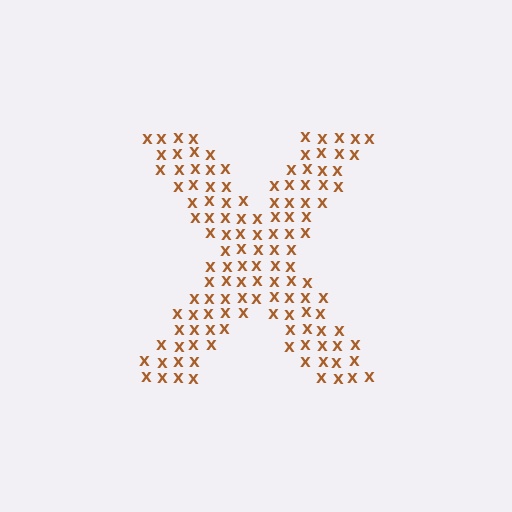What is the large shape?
The large shape is the letter X.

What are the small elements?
The small elements are letter X's.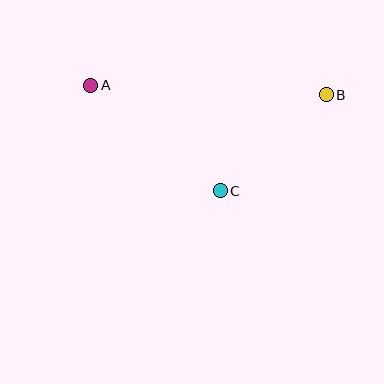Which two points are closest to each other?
Points B and C are closest to each other.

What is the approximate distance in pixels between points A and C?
The distance between A and C is approximately 167 pixels.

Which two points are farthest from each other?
Points A and B are farthest from each other.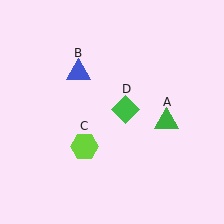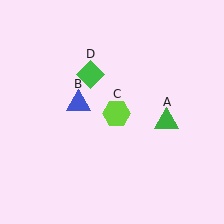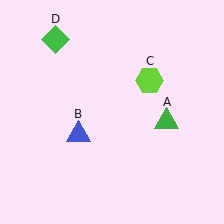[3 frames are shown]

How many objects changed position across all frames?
3 objects changed position: blue triangle (object B), lime hexagon (object C), green diamond (object D).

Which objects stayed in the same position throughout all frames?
Green triangle (object A) remained stationary.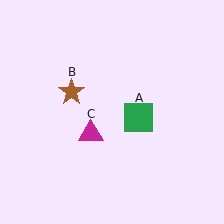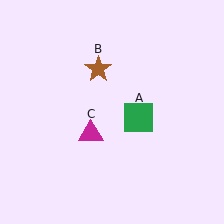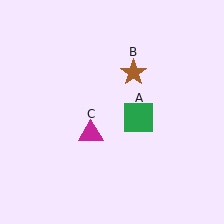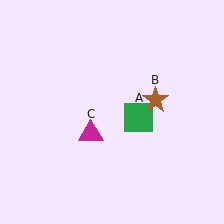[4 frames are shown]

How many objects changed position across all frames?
1 object changed position: brown star (object B).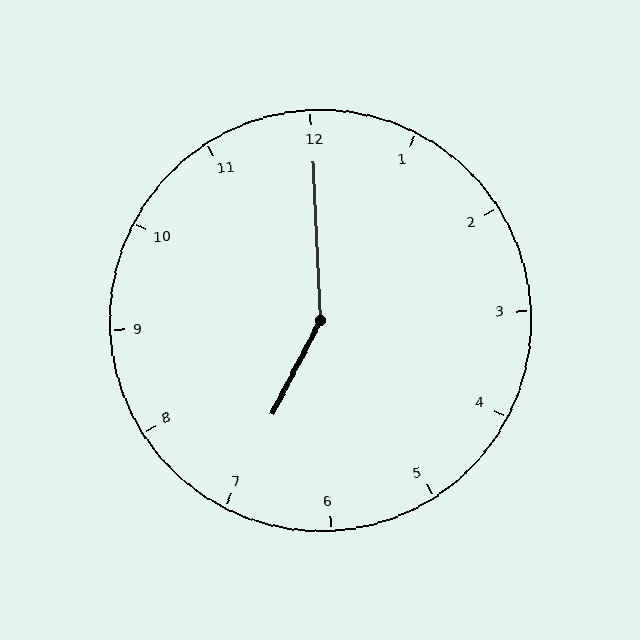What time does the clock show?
7:00.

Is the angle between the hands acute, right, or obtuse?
It is obtuse.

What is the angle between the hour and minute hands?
Approximately 150 degrees.